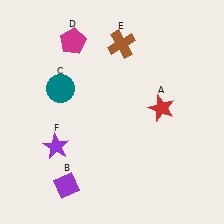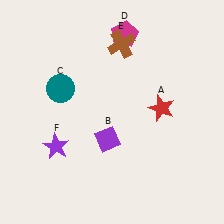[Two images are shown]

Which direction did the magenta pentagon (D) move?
The magenta pentagon (D) moved right.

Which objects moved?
The objects that moved are: the purple diamond (B), the magenta pentagon (D).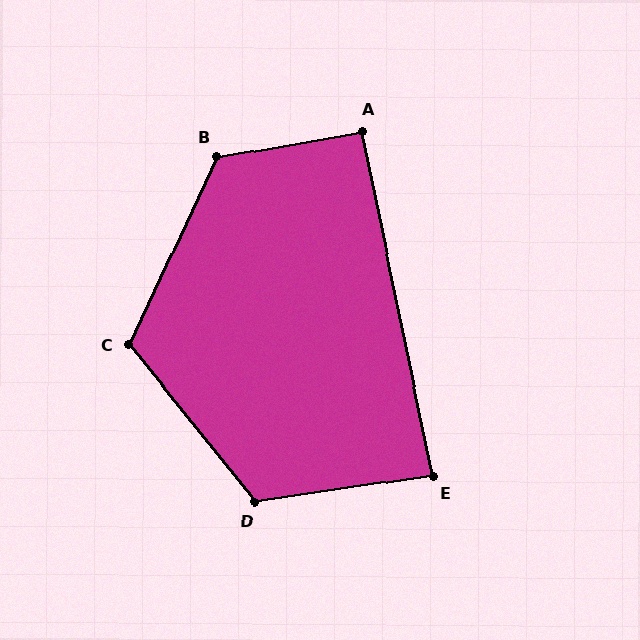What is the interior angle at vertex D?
Approximately 121 degrees (obtuse).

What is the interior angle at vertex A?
Approximately 92 degrees (approximately right).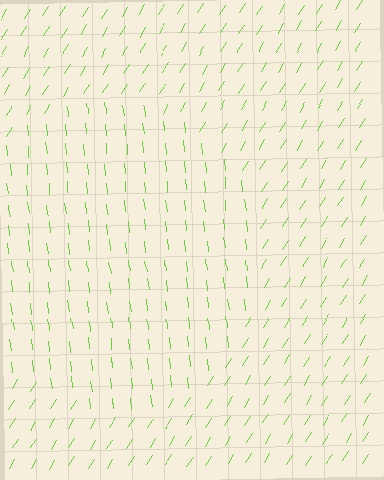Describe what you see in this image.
The image is filled with small lime line segments. A circle region in the image has lines oriented differently from the surrounding lines, creating a visible texture boundary.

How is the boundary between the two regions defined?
The boundary is defined purely by a change in line orientation (approximately 38 degrees difference). All lines are the same color and thickness.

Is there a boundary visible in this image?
Yes, there is a texture boundary formed by a change in line orientation.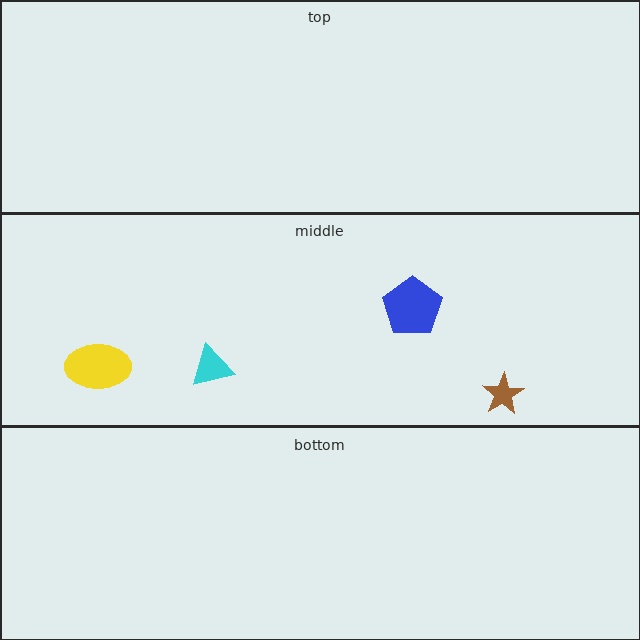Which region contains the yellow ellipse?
The middle region.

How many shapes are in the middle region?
4.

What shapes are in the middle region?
The blue pentagon, the cyan triangle, the brown star, the yellow ellipse.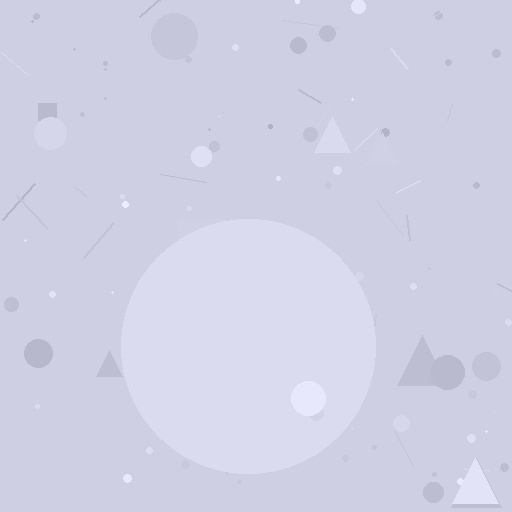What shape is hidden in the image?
A circle is hidden in the image.